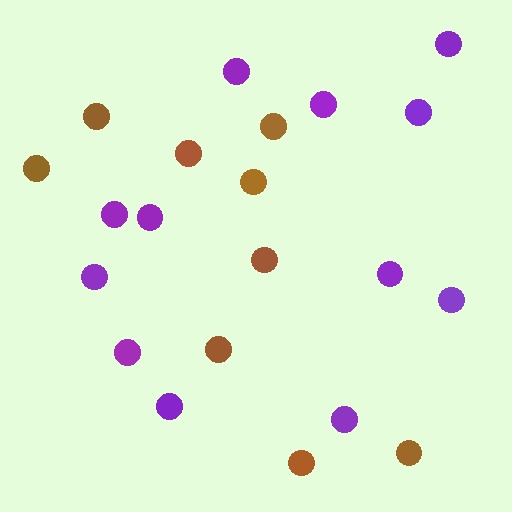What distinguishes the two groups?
There are 2 groups: one group of brown circles (9) and one group of purple circles (12).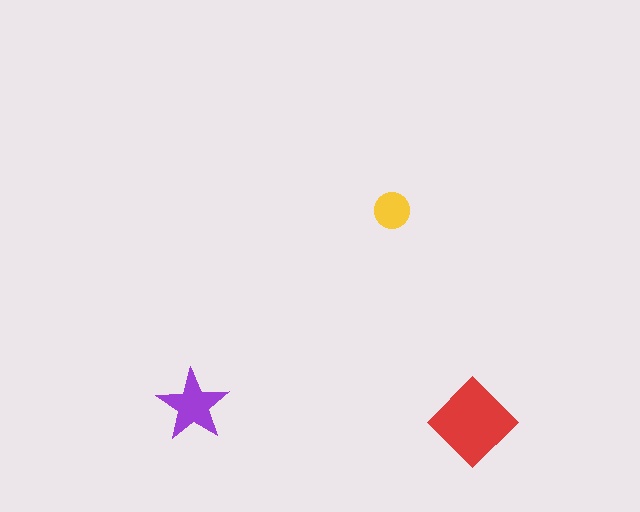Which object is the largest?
The red diamond.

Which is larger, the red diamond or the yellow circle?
The red diamond.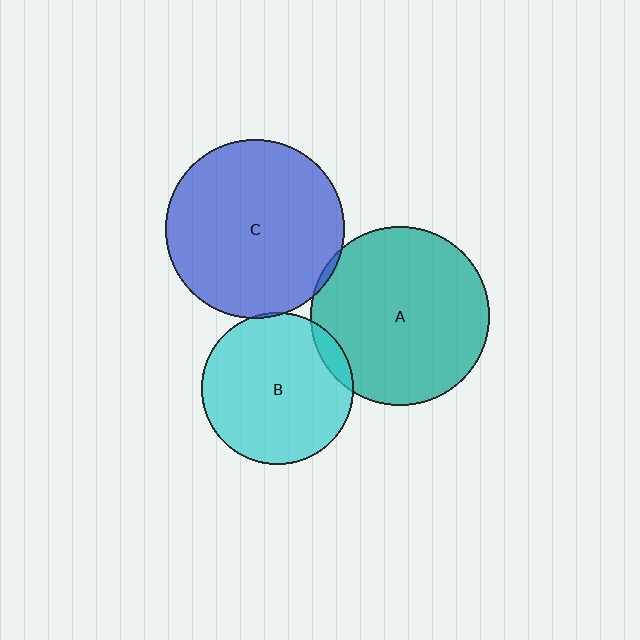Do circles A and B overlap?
Yes.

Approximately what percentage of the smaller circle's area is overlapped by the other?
Approximately 10%.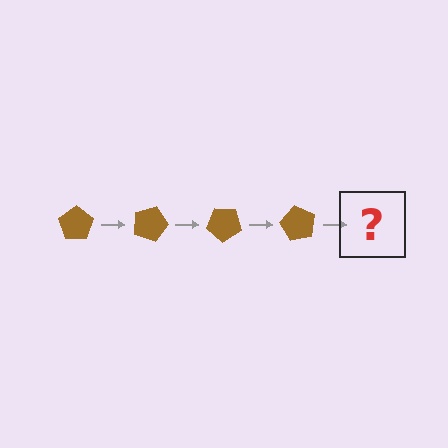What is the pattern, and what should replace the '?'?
The pattern is that the pentagon rotates 20 degrees each step. The '?' should be a brown pentagon rotated 80 degrees.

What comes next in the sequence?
The next element should be a brown pentagon rotated 80 degrees.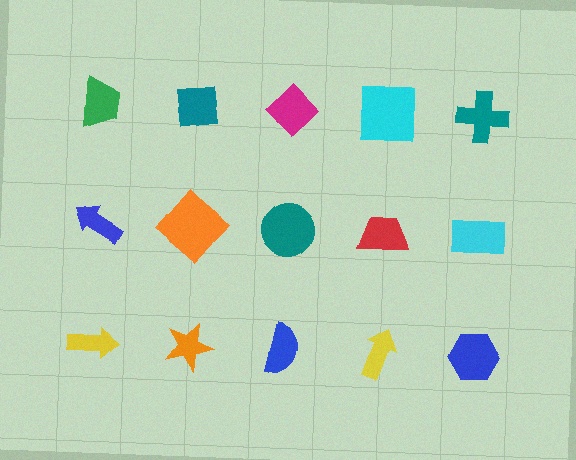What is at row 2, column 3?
A teal circle.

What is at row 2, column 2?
An orange diamond.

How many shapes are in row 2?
5 shapes.